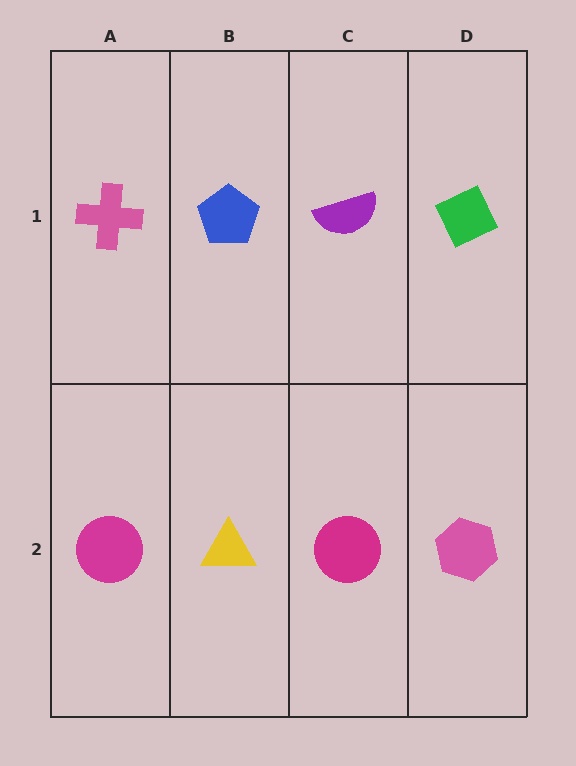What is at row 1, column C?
A purple semicircle.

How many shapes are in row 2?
4 shapes.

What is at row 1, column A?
A pink cross.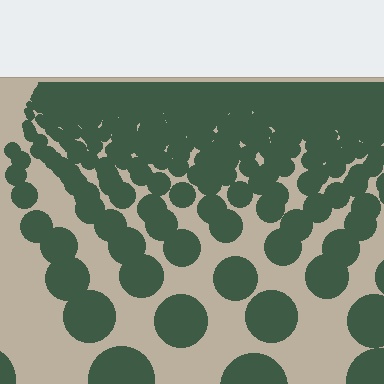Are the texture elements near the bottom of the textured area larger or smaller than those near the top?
Larger. Near the bottom, elements are closer to the viewer and appear at a bigger on-screen size.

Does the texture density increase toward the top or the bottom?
Density increases toward the top.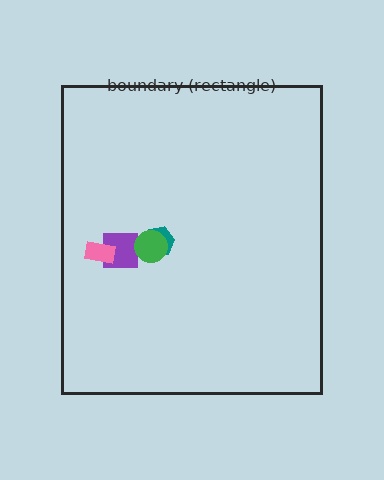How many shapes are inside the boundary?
4 inside, 0 outside.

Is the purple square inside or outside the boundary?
Inside.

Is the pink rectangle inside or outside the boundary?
Inside.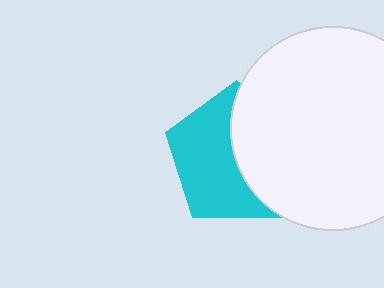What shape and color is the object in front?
The object in front is a white circle.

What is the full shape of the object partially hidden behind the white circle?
The partially hidden object is a cyan pentagon.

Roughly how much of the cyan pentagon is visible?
About half of it is visible (roughly 54%).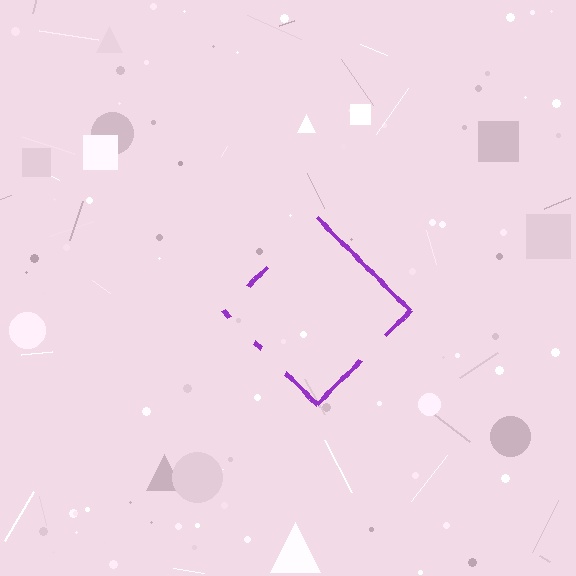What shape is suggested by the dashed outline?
The dashed outline suggests a diamond.